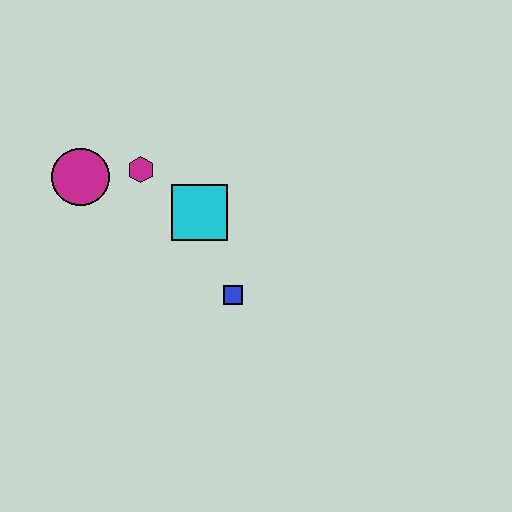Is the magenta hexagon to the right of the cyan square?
No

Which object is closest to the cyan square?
The magenta hexagon is closest to the cyan square.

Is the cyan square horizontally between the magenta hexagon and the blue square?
Yes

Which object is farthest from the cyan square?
The magenta circle is farthest from the cyan square.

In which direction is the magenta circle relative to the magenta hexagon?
The magenta circle is to the left of the magenta hexagon.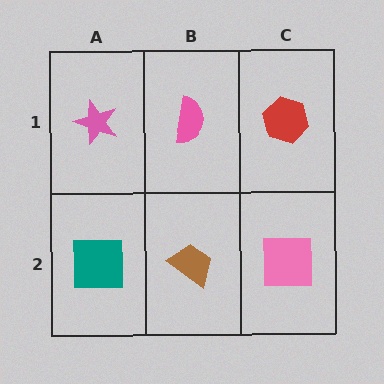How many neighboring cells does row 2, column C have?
2.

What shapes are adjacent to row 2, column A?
A pink star (row 1, column A), a brown trapezoid (row 2, column B).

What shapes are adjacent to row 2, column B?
A pink semicircle (row 1, column B), a teal square (row 2, column A), a pink square (row 2, column C).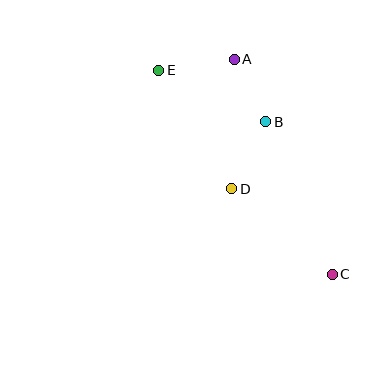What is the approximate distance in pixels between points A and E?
The distance between A and E is approximately 76 pixels.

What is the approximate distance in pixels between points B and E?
The distance between B and E is approximately 119 pixels.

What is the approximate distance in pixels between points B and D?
The distance between B and D is approximately 75 pixels.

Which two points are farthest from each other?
Points C and E are farthest from each other.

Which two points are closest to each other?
Points A and B are closest to each other.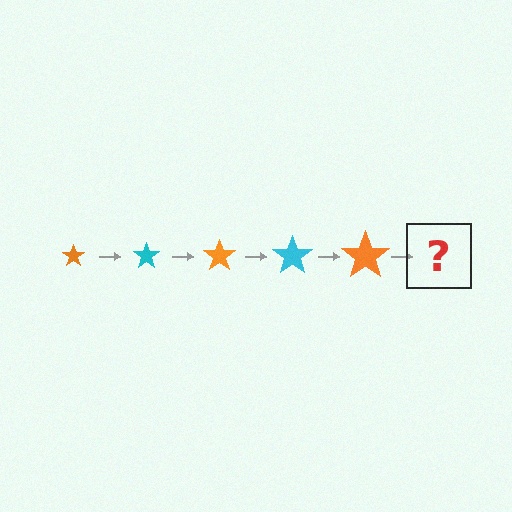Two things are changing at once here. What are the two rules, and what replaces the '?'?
The two rules are that the star grows larger each step and the color cycles through orange and cyan. The '?' should be a cyan star, larger than the previous one.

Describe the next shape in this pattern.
It should be a cyan star, larger than the previous one.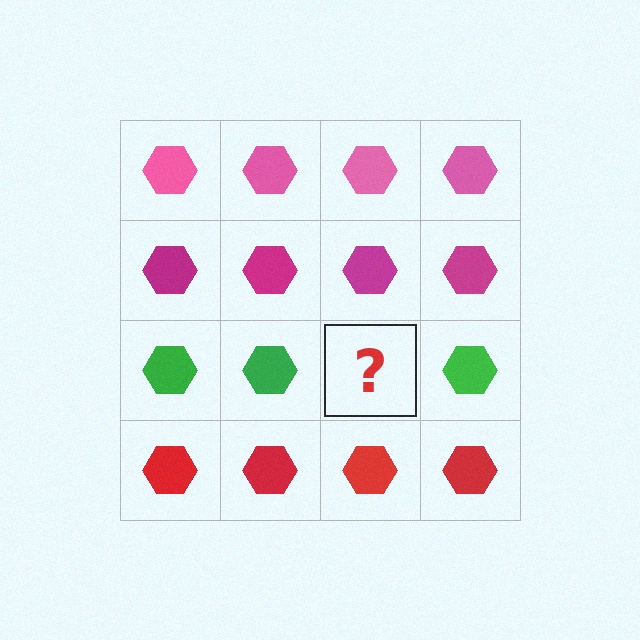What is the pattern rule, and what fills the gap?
The rule is that each row has a consistent color. The gap should be filled with a green hexagon.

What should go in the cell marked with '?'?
The missing cell should contain a green hexagon.